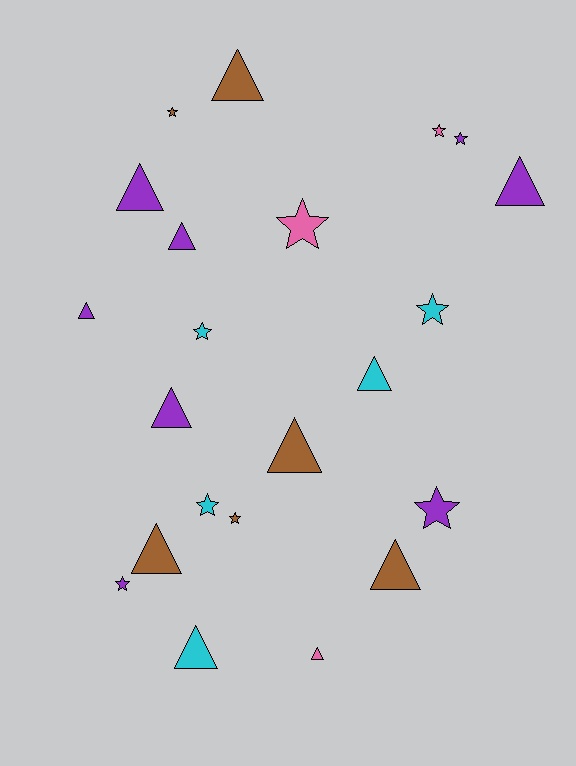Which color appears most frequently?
Purple, with 8 objects.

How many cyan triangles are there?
There are 2 cyan triangles.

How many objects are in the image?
There are 22 objects.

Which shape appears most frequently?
Triangle, with 12 objects.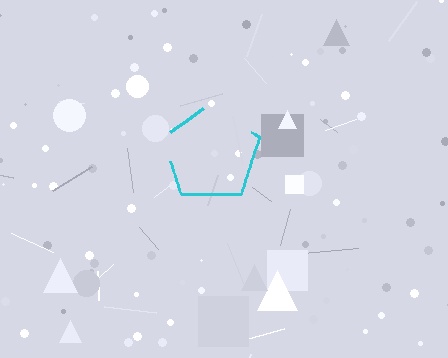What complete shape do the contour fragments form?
The contour fragments form a pentagon.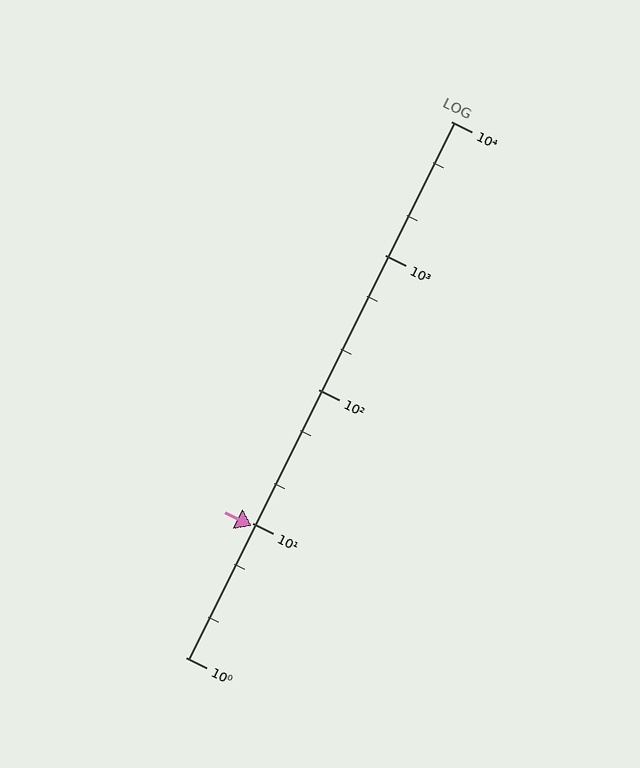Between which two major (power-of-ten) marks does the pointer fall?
The pointer is between 1 and 10.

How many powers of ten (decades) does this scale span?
The scale spans 4 decades, from 1 to 10000.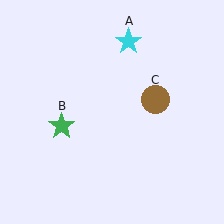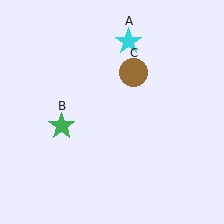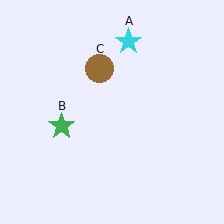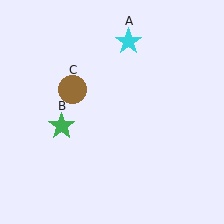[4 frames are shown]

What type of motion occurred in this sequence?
The brown circle (object C) rotated counterclockwise around the center of the scene.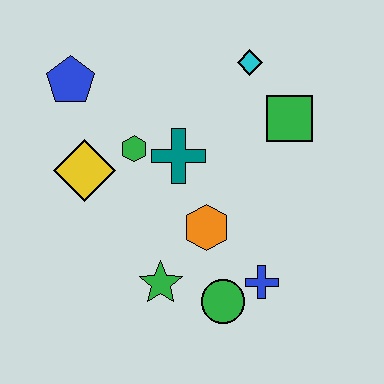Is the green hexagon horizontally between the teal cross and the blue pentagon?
Yes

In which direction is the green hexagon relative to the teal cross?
The green hexagon is to the left of the teal cross.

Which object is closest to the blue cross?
The green circle is closest to the blue cross.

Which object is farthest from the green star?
The cyan diamond is farthest from the green star.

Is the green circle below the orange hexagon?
Yes